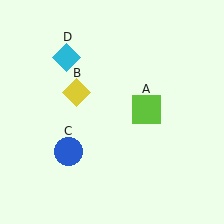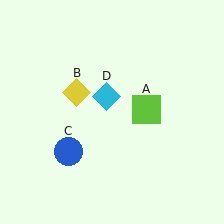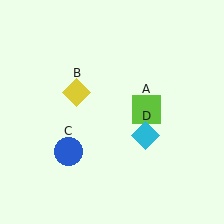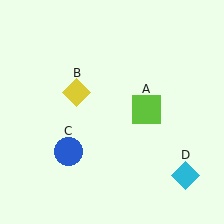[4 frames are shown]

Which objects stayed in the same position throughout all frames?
Lime square (object A) and yellow diamond (object B) and blue circle (object C) remained stationary.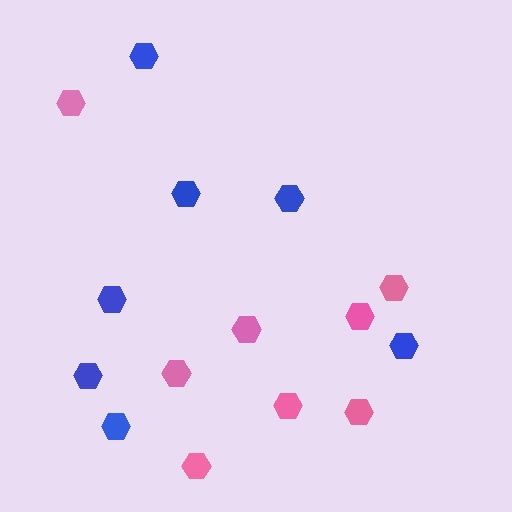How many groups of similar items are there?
There are 2 groups: one group of pink hexagons (8) and one group of blue hexagons (7).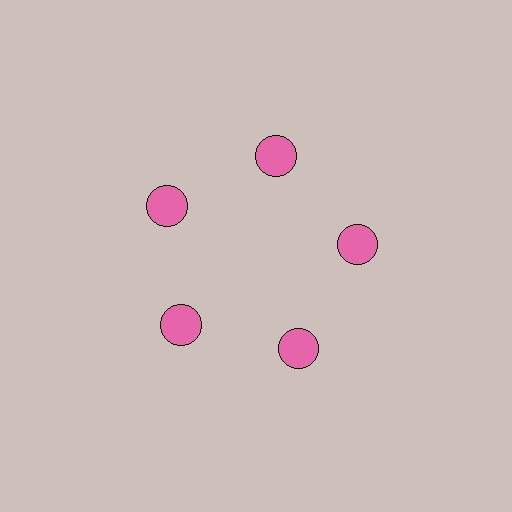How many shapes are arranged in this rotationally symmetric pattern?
There are 5 shapes, arranged in 5 groups of 1.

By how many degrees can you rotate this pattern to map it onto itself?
The pattern maps onto itself every 72 degrees of rotation.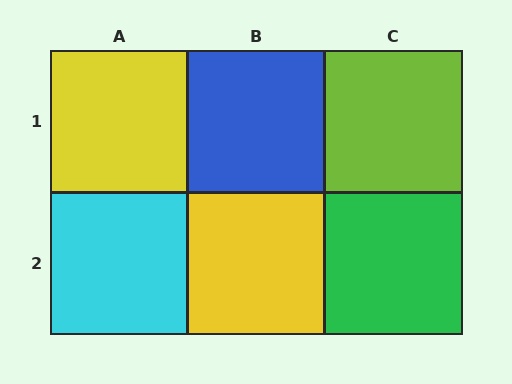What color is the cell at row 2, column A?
Cyan.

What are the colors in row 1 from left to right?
Yellow, blue, lime.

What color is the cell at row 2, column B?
Yellow.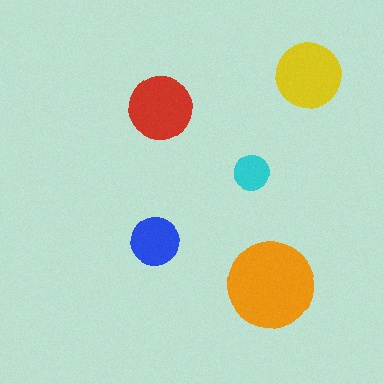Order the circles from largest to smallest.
the orange one, the yellow one, the red one, the blue one, the cyan one.